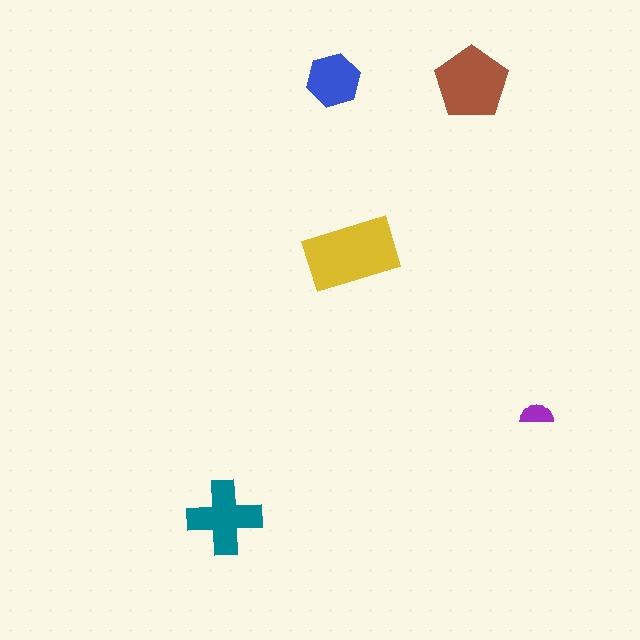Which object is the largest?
The yellow rectangle.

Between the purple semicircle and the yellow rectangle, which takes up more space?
The yellow rectangle.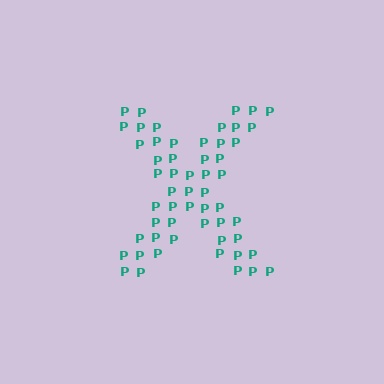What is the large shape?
The large shape is the letter X.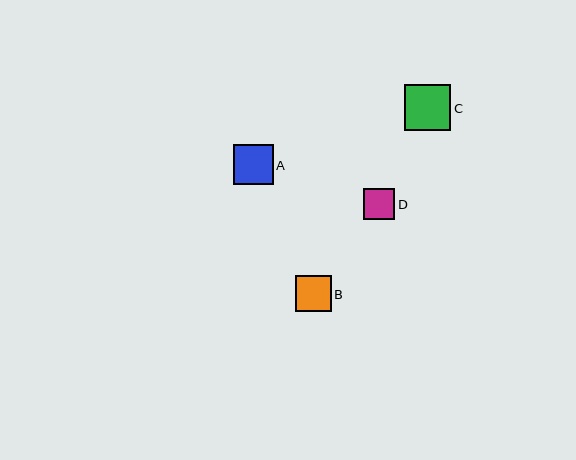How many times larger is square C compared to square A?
Square C is approximately 1.2 times the size of square A.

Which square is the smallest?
Square D is the smallest with a size of approximately 31 pixels.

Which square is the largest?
Square C is the largest with a size of approximately 47 pixels.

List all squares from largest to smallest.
From largest to smallest: C, A, B, D.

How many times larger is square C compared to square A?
Square C is approximately 1.2 times the size of square A.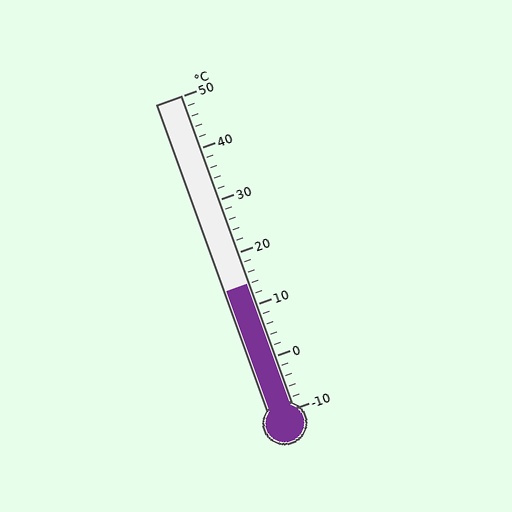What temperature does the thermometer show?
The thermometer shows approximately 14°C.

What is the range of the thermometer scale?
The thermometer scale ranges from -10°C to 50°C.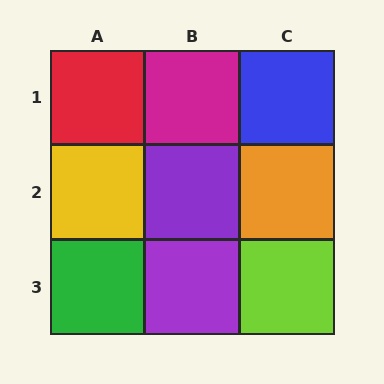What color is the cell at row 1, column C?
Blue.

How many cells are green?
1 cell is green.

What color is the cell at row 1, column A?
Red.